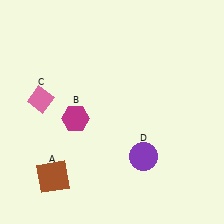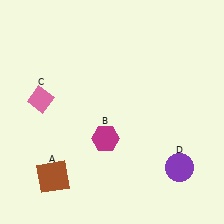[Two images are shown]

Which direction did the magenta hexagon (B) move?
The magenta hexagon (B) moved right.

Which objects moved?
The objects that moved are: the magenta hexagon (B), the purple circle (D).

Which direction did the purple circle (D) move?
The purple circle (D) moved right.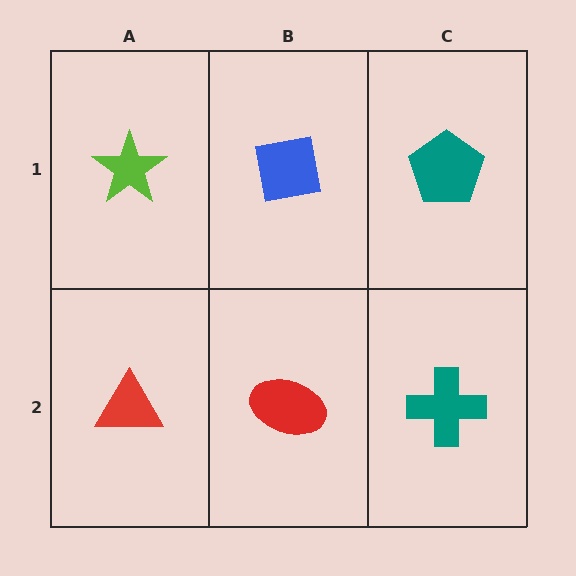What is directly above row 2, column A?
A lime star.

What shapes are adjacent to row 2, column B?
A blue square (row 1, column B), a red triangle (row 2, column A), a teal cross (row 2, column C).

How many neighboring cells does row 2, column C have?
2.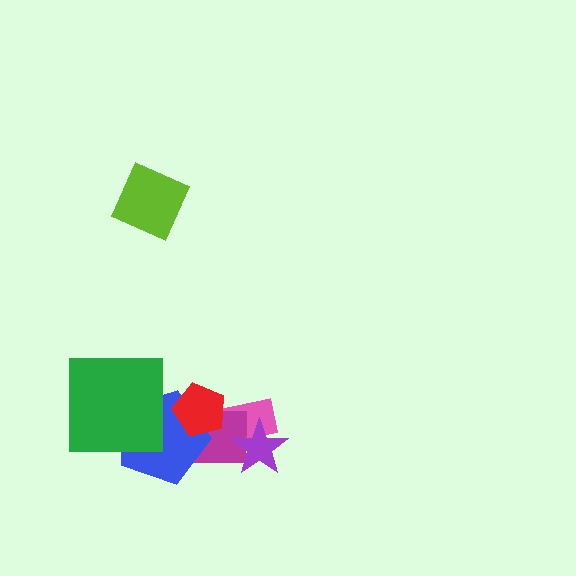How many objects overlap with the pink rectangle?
3 objects overlap with the pink rectangle.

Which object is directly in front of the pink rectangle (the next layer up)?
The magenta square is directly in front of the pink rectangle.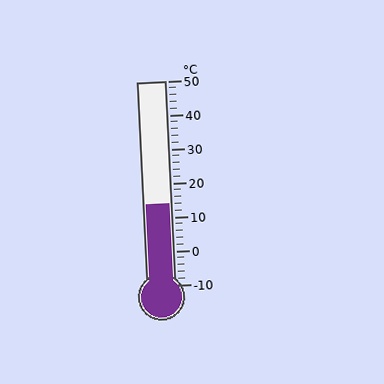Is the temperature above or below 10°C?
The temperature is above 10°C.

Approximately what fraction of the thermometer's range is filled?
The thermometer is filled to approximately 40% of its range.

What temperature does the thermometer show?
The thermometer shows approximately 14°C.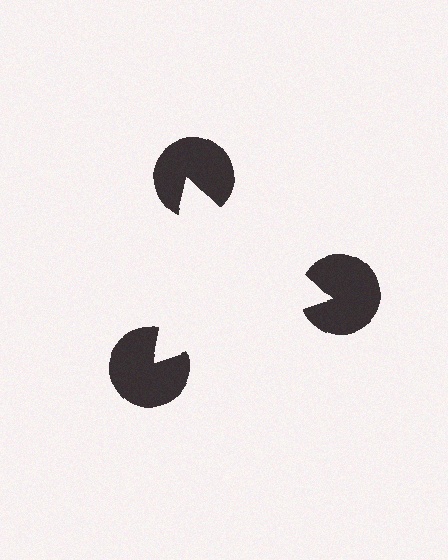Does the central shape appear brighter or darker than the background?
It typically appears slightly brighter than the background, even though no actual brightness change is drawn.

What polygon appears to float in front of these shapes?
An illusory triangle — its edges are inferred from the aligned wedge cuts in the pac-man discs, not physically drawn.